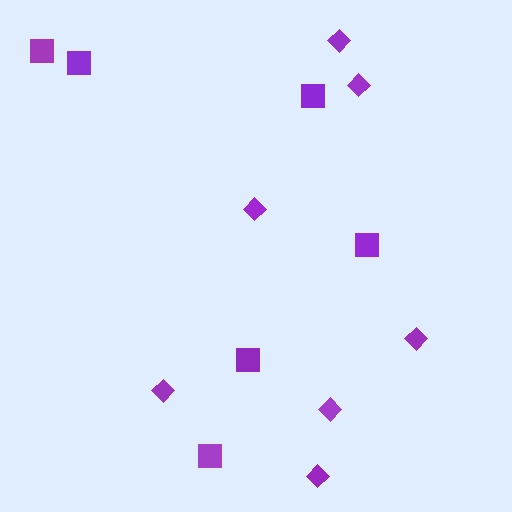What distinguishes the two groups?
There are 2 groups: one group of diamonds (7) and one group of squares (6).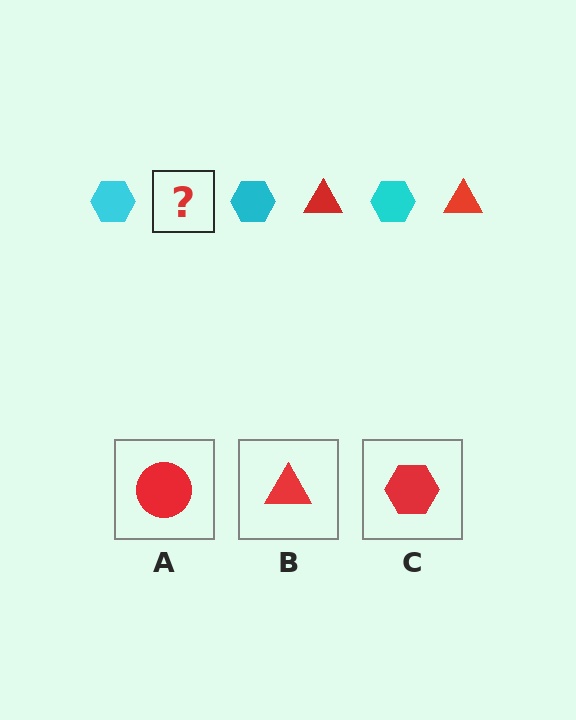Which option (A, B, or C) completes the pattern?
B.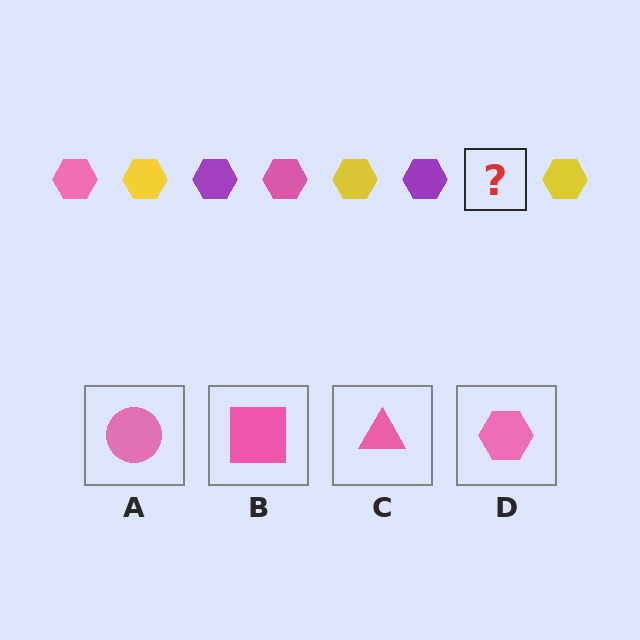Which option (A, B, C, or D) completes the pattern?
D.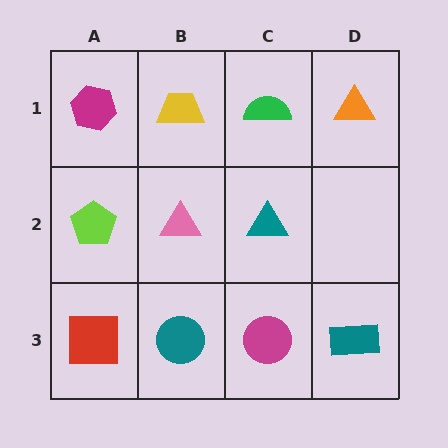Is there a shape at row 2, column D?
No, that cell is empty.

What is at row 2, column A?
A lime pentagon.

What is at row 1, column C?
A green semicircle.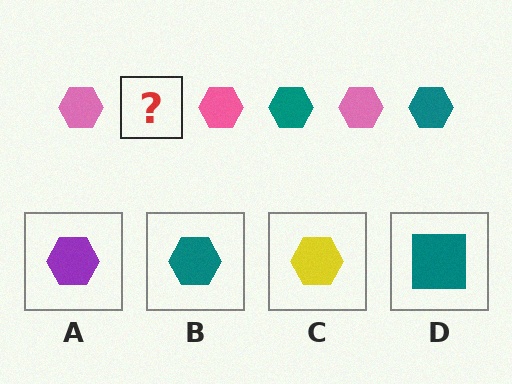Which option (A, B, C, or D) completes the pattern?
B.